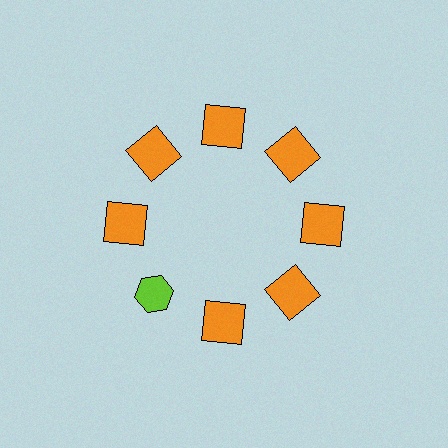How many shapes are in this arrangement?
There are 8 shapes arranged in a ring pattern.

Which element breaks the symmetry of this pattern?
The lime hexagon at roughly the 8 o'clock position breaks the symmetry. All other shapes are orange squares.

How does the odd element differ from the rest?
It differs in both color (lime instead of orange) and shape (hexagon instead of square).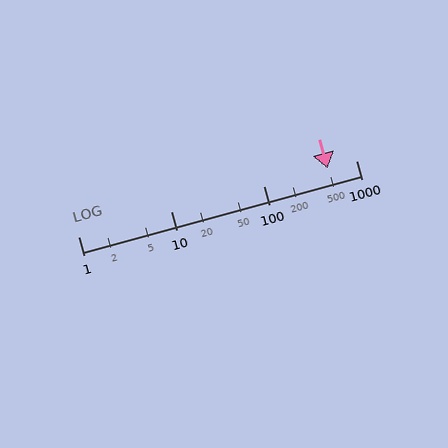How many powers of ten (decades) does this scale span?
The scale spans 3 decades, from 1 to 1000.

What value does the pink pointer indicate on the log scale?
The pointer indicates approximately 490.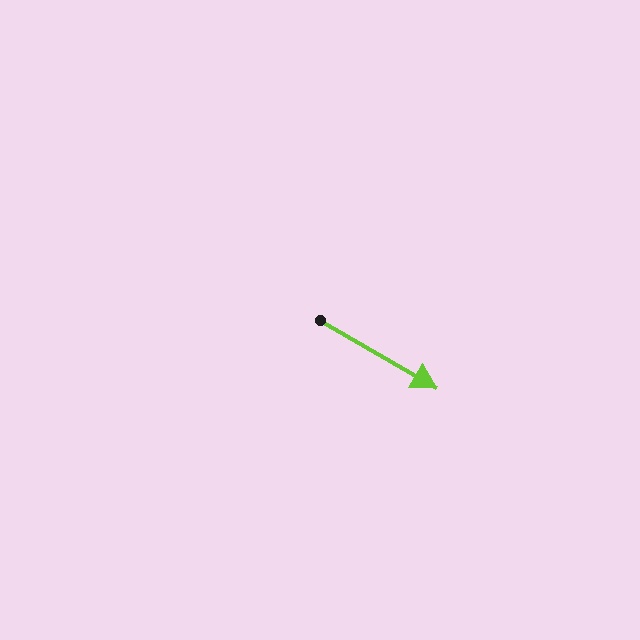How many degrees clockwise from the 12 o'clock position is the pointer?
Approximately 120 degrees.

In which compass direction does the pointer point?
Southeast.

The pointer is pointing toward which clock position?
Roughly 4 o'clock.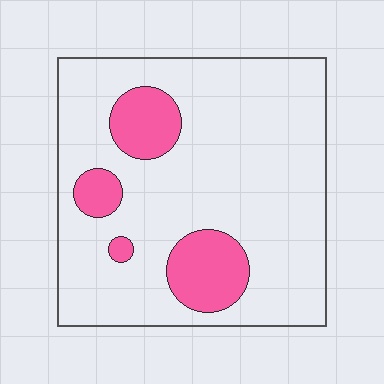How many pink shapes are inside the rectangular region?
4.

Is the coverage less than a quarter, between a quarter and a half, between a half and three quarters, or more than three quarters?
Less than a quarter.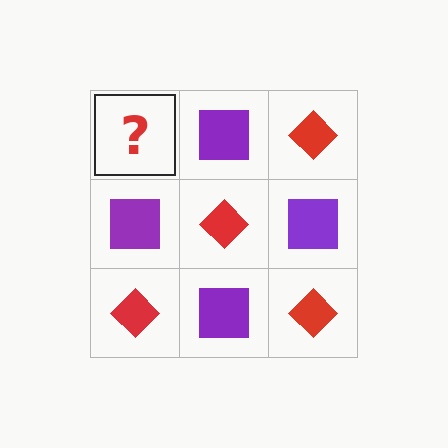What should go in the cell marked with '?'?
The missing cell should contain a red diamond.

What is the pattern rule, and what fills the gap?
The rule is that it alternates red diamond and purple square in a checkerboard pattern. The gap should be filled with a red diamond.